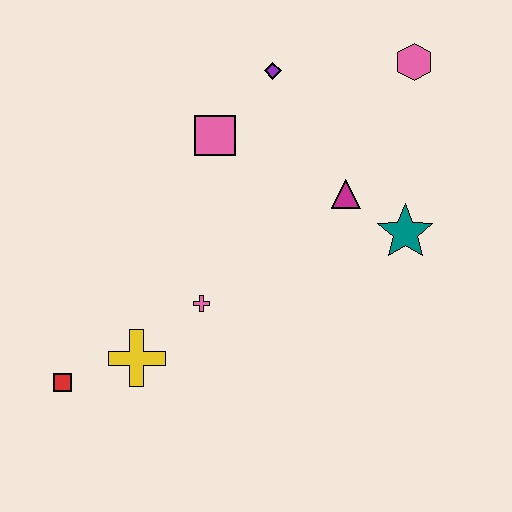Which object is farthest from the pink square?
The red square is farthest from the pink square.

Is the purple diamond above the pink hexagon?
No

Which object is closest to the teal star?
The magenta triangle is closest to the teal star.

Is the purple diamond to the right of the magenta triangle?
No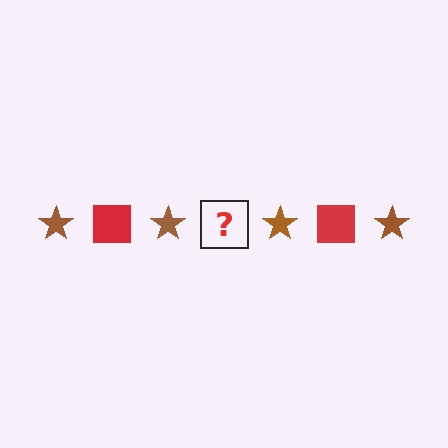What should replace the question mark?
The question mark should be replaced with a red square.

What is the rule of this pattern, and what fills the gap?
The rule is that the pattern alternates between brown star and red square. The gap should be filled with a red square.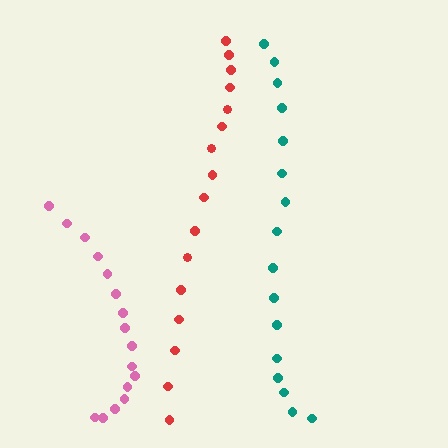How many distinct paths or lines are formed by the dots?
There are 3 distinct paths.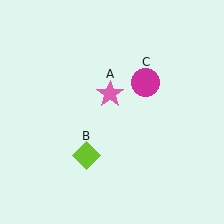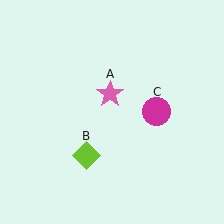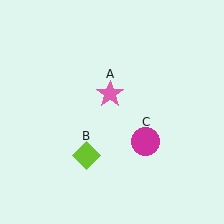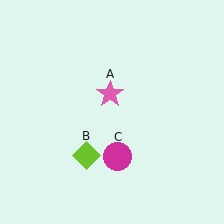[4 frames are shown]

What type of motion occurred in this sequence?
The magenta circle (object C) rotated clockwise around the center of the scene.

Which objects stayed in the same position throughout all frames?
Pink star (object A) and lime diamond (object B) remained stationary.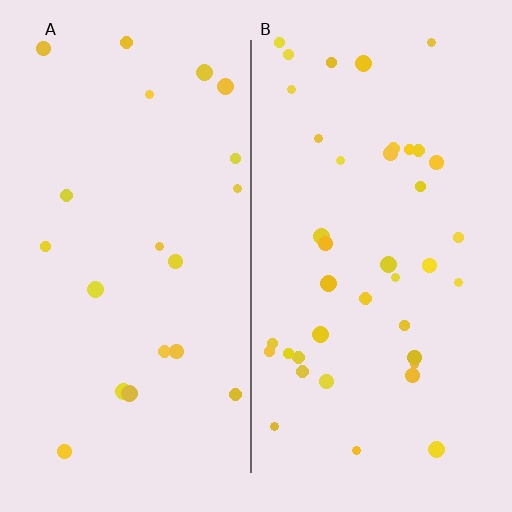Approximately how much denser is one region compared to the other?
Approximately 2.0× — region B over region A.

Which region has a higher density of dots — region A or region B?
B (the right).